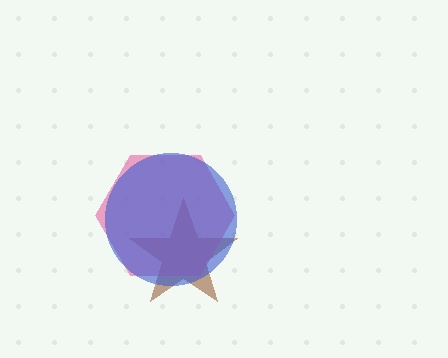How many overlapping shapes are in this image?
There are 3 overlapping shapes in the image.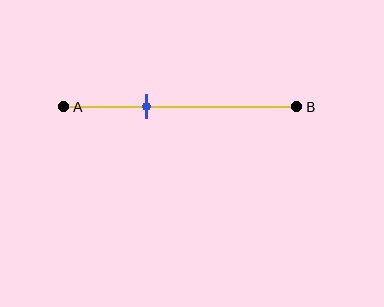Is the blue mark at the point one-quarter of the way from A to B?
No, the mark is at about 35% from A, not at the 25% one-quarter point.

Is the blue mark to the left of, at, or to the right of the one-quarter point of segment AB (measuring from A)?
The blue mark is to the right of the one-quarter point of segment AB.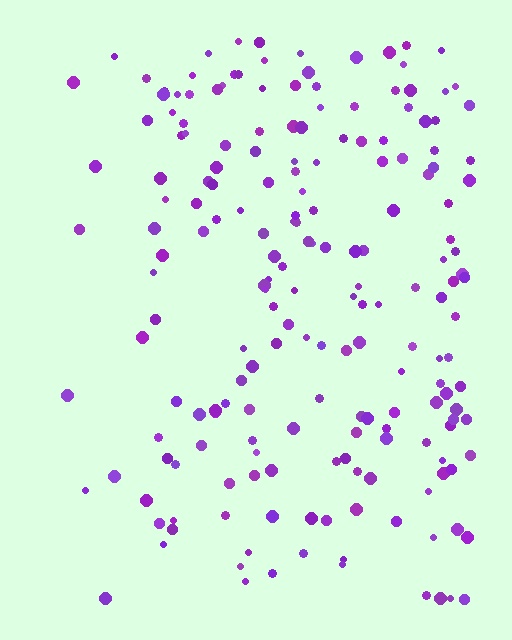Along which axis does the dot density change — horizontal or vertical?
Horizontal.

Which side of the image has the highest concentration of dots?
The right.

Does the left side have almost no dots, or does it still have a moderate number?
Still a moderate number, just noticeably fewer than the right.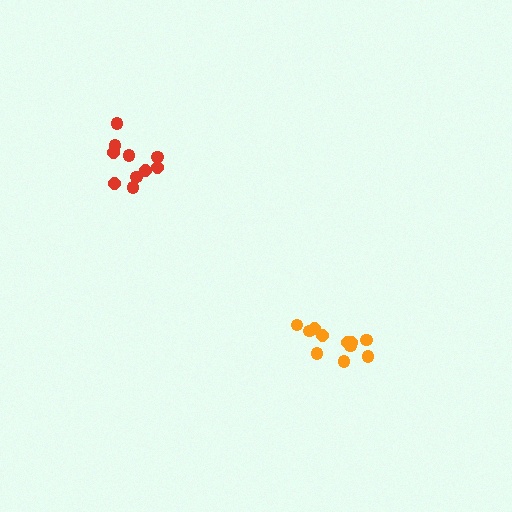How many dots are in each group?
Group 1: 11 dots, Group 2: 10 dots (21 total).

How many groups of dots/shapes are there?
There are 2 groups.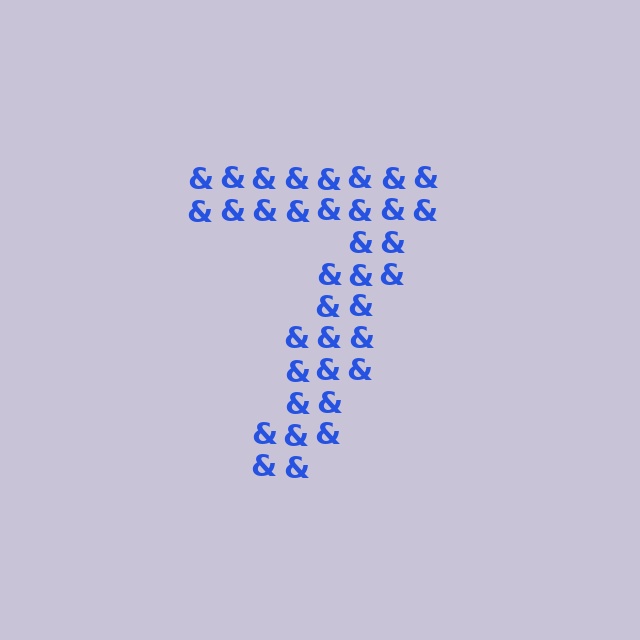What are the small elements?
The small elements are ampersands.